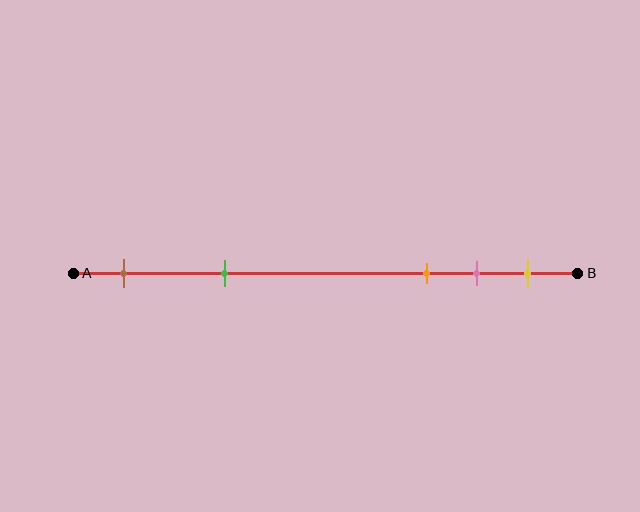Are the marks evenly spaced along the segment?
No, the marks are not evenly spaced.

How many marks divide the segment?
There are 5 marks dividing the segment.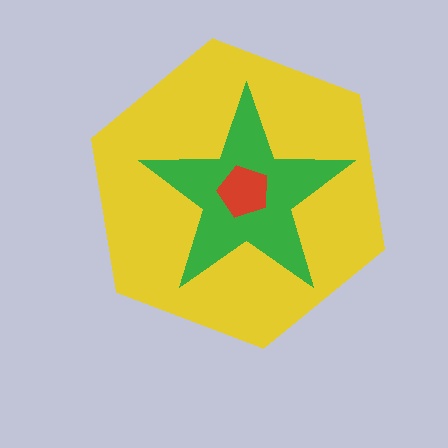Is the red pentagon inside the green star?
Yes.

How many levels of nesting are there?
3.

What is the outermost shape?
The yellow hexagon.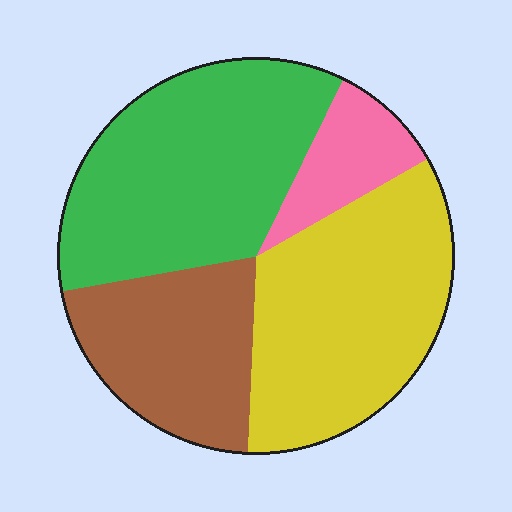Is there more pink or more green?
Green.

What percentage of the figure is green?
Green covers roughly 35% of the figure.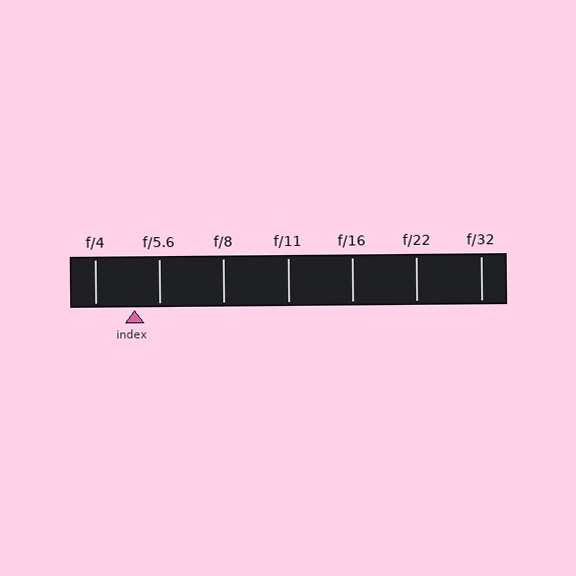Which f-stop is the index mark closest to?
The index mark is closest to f/5.6.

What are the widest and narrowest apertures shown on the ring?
The widest aperture shown is f/4 and the narrowest is f/32.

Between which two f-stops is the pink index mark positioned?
The index mark is between f/4 and f/5.6.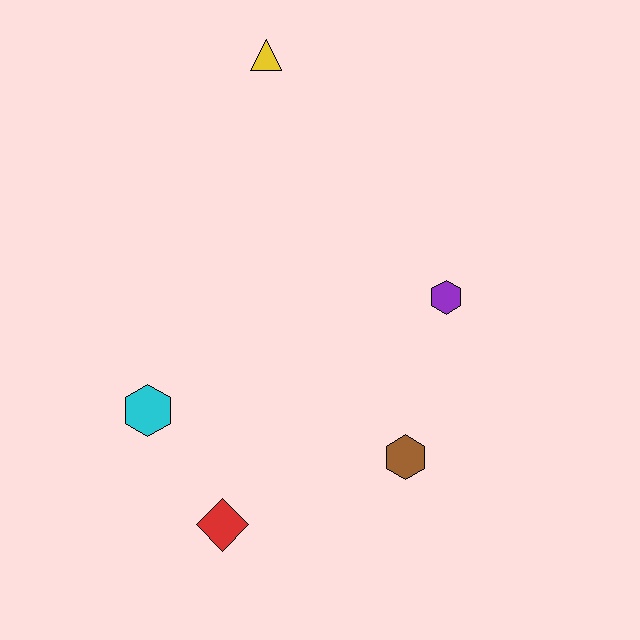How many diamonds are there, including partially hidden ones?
There is 1 diamond.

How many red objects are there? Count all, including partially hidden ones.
There is 1 red object.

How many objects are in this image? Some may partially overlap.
There are 5 objects.